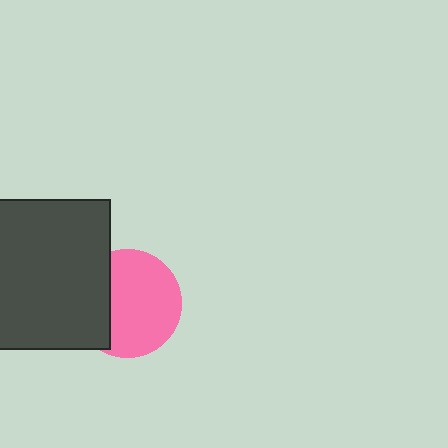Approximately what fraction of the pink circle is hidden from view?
Roughly 31% of the pink circle is hidden behind the dark gray rectangle.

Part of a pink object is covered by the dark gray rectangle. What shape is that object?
It is a circle.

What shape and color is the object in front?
The object in front is a dark gray rectangle.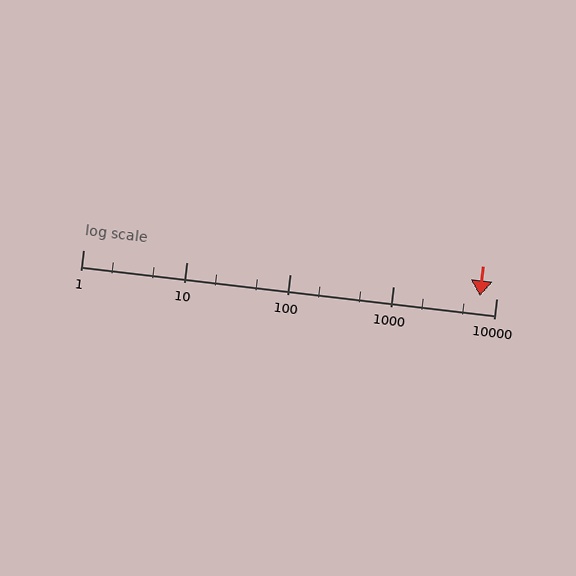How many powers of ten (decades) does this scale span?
The scale spans 4 decades, from 1 to 10000.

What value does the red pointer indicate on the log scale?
The pointer indicates approximately 7000.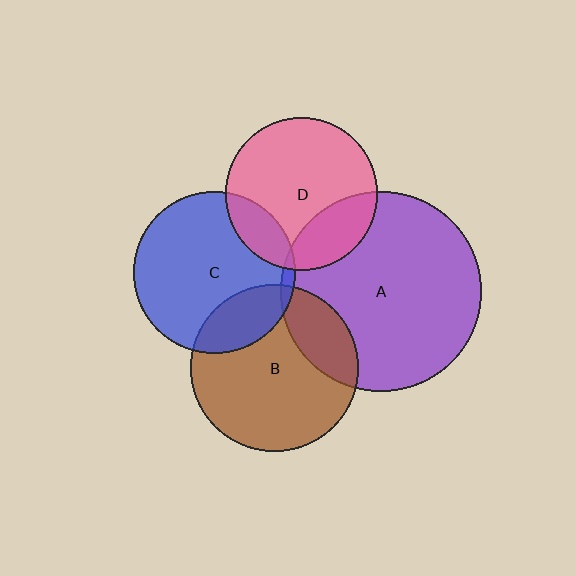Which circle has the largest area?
Circle A (purple).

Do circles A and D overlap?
Yes.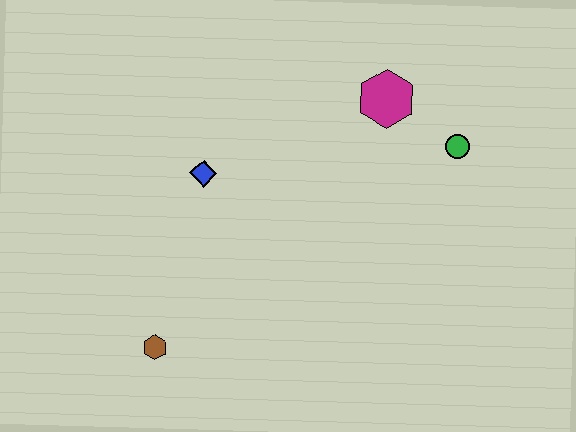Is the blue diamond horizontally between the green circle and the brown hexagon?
Yes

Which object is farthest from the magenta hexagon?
The brown hexagon is farthest from the magenta hexagon.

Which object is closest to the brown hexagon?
The blue diamond is closest to the brown hexagon.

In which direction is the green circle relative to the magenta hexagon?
The green circle is to the right of the magenta hexagon.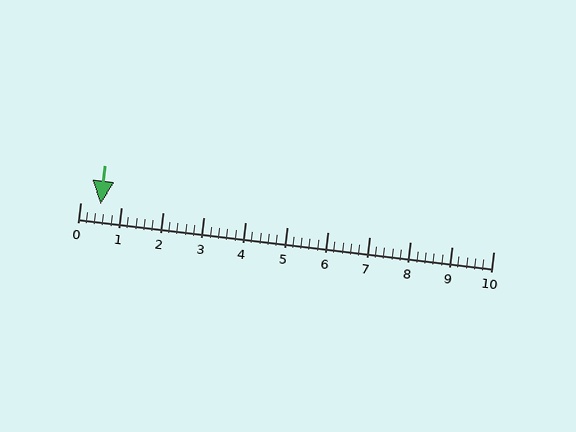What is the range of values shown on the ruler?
The ruler shows values from 0 to 10.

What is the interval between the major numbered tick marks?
The major tick marks are spaced 1 units apart.